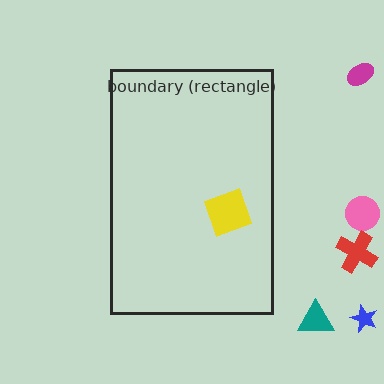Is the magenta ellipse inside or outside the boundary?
Outside.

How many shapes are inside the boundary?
1 inside, 5 outside.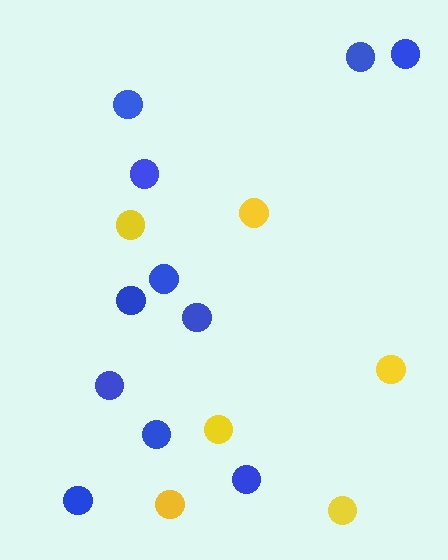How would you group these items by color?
There are 2 groups: one group of yellow circles (6) and one group of blue circles (11).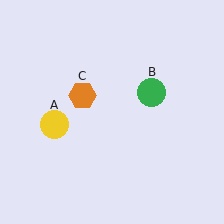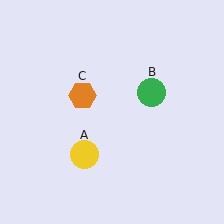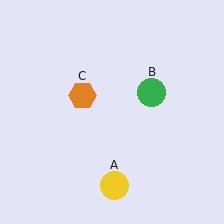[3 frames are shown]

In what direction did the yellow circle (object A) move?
The yellow circle (object A) moved down and to the right.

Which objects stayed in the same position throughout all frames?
Green circle (object B) and orange hexagon (object C) remained stationary.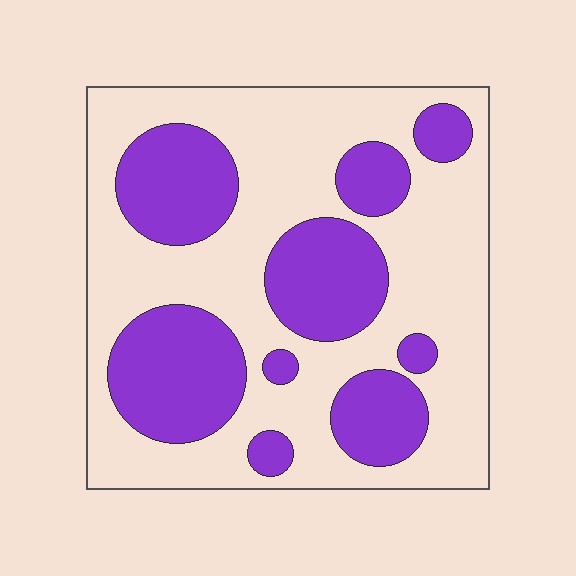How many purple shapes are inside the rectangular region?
9.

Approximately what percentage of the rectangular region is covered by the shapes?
Approximately 35%.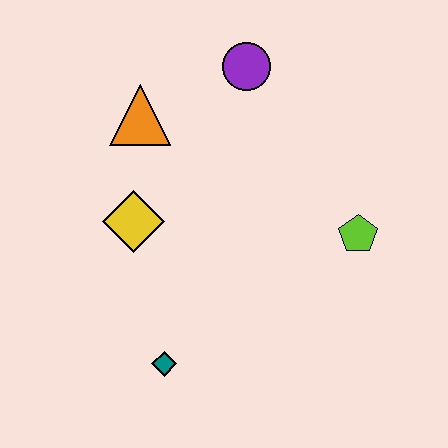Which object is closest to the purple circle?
The orange triangle is closest to the purple circle.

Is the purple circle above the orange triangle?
Yes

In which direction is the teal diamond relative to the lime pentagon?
The teal diamond is to the left of the lime pentagon.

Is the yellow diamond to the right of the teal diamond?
No